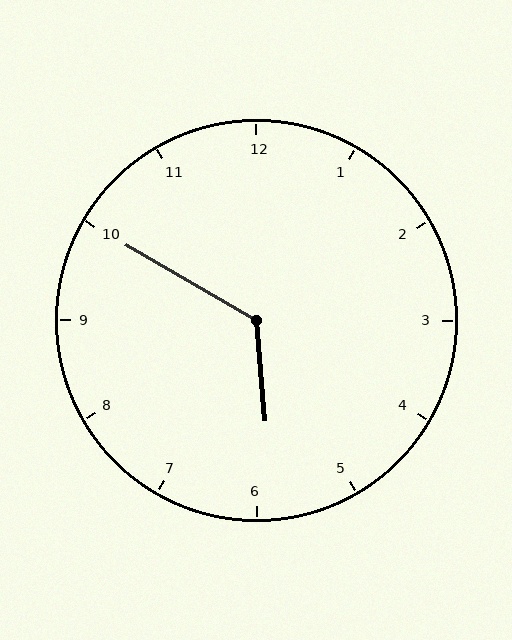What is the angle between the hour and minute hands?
Approximately 125 degrees.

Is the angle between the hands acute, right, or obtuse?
It is obtuse.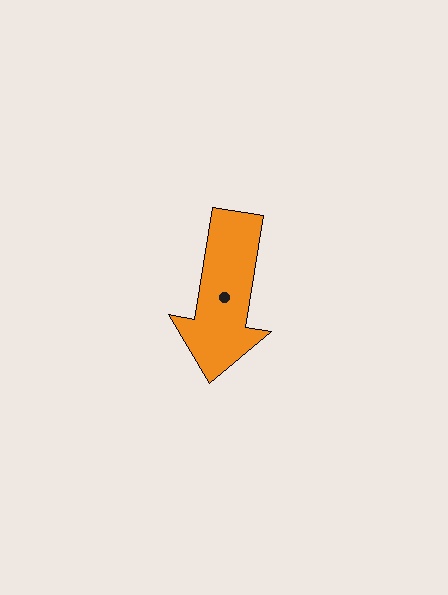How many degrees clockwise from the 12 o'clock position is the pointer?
Approximately 189 degrees.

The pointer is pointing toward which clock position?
Roughly 6 o'clock.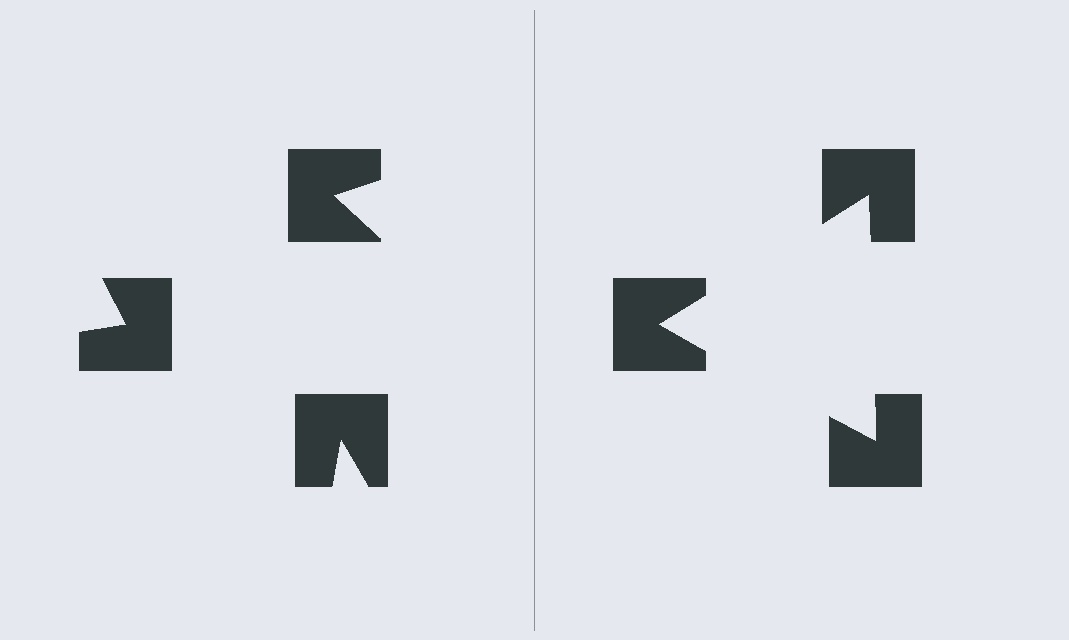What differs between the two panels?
The notched squares are positioned identically on both sides; only the wedge orientations differ. On the right they align to a triangle; on the left they are misaligned.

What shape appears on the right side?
An illusory triangle.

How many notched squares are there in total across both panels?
6 — 3 on each side.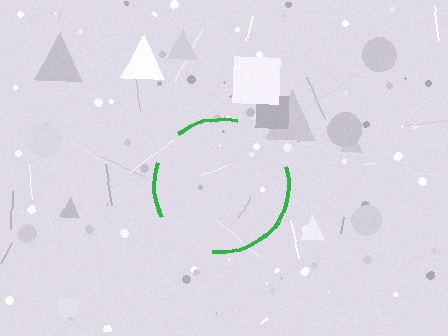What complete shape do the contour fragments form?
The contour fragments form a circle.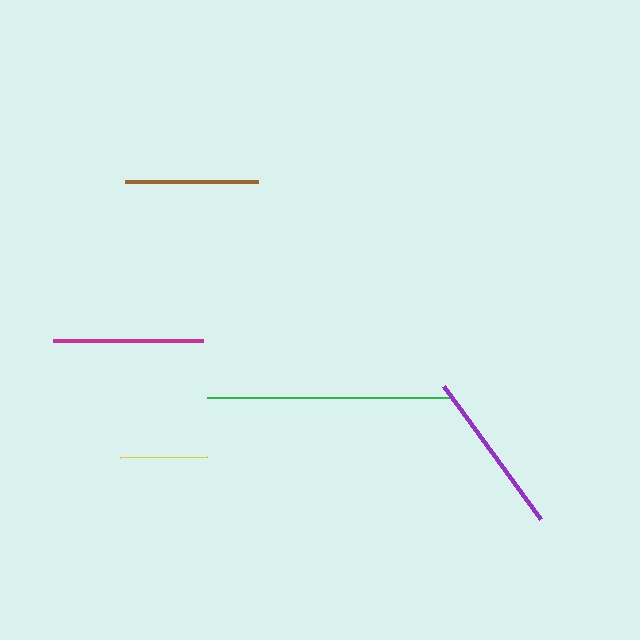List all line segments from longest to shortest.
From longest to shortest: green, purple, magenta, brown, yellow.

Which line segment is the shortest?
The yellow line is the shortest at approximately 87 pixels.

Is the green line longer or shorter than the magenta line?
The green line is longer than the magenta line.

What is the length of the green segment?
The green segment is approximately 245 pixels long.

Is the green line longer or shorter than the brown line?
The green line is longer than the brown line.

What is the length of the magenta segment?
The magenta segment is approximately 150 pixels long.